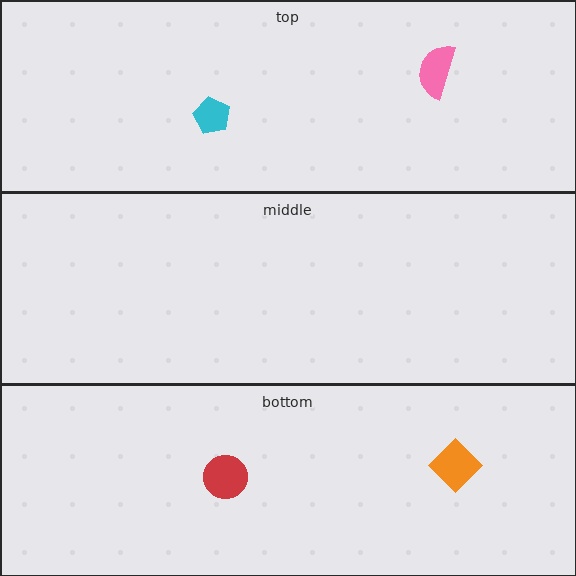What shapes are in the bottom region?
The orange diamond, the red circle.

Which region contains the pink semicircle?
The top region.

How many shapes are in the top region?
2.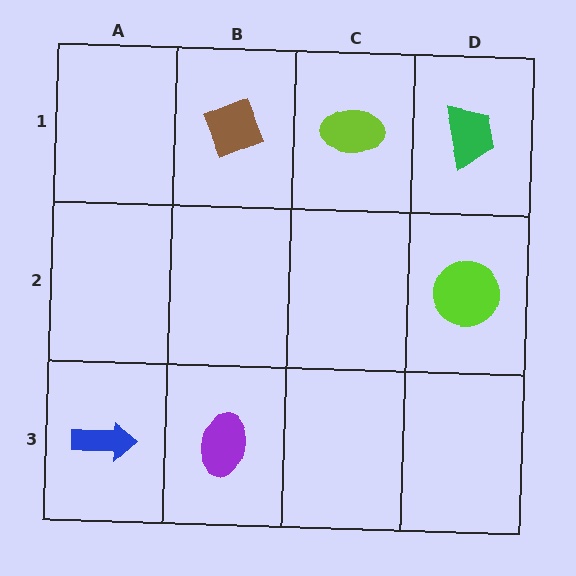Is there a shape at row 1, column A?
No, that cell is empty.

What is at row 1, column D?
A green trapezoid.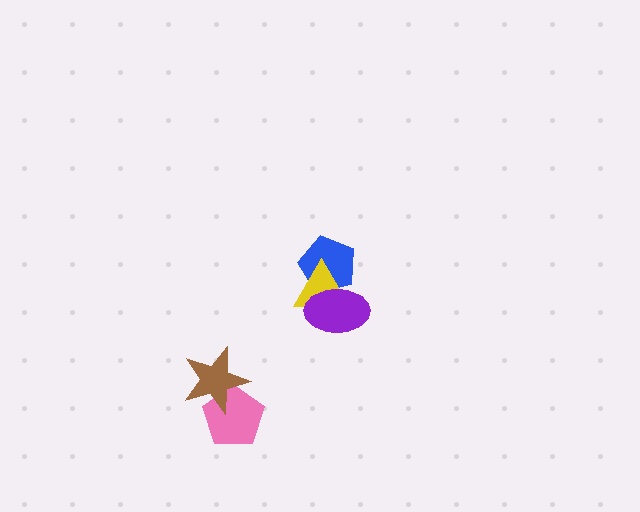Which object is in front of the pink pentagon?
The brown star is in front of the pink pentagon.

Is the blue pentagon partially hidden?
Yes, it is partially covered by another shape.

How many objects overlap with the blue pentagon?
2 objects overlap with the blue pentagon.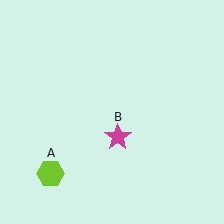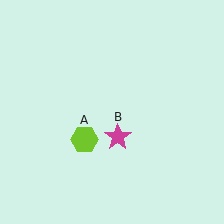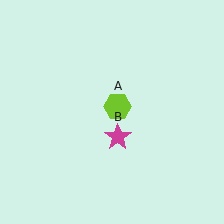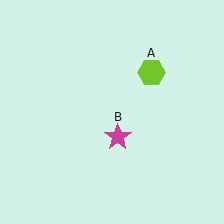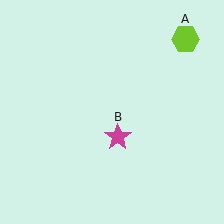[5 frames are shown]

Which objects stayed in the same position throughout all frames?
Magenta star (object B) remained stationary.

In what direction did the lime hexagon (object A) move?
The lime hexagon (object A) moved up and to the right.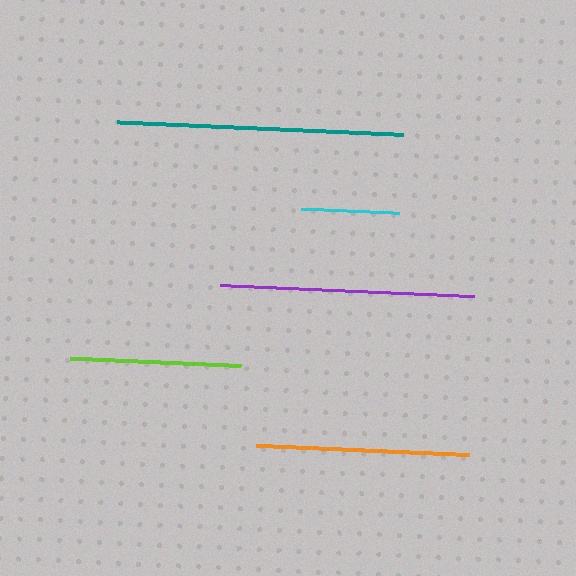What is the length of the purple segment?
The purple segment is approximately 253 pixels long.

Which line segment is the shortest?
The cyan line is the shortest at approximately 98 pixels.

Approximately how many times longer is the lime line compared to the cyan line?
The lime line is approximately 1.7 times the length of the cyan line.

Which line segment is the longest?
The teal line is the longest at approximately 287 pixels.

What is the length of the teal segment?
The teal segment is approximately 287 pixels long.